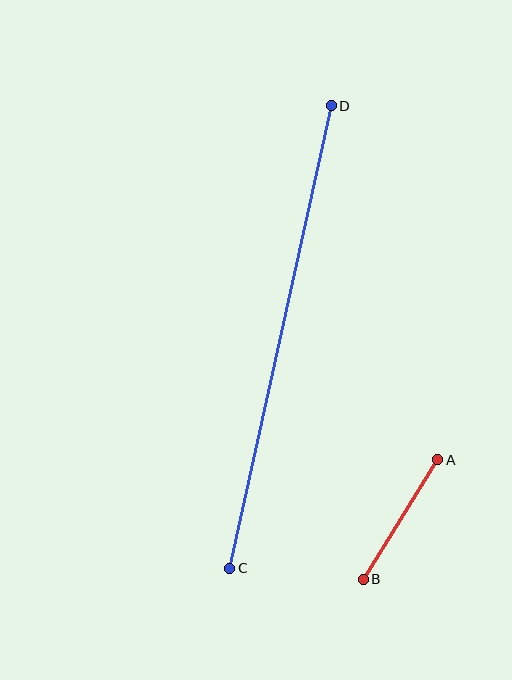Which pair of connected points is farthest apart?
Points C and D are farthest apart.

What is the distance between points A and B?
The distance is approximately 141 pixels.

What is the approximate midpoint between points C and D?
The midpoint is at approximately (280, 337) pixels.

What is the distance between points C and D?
The distance is approximately 474 pixels.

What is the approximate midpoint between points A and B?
The midpoint is at approximately (400, 519) pixels.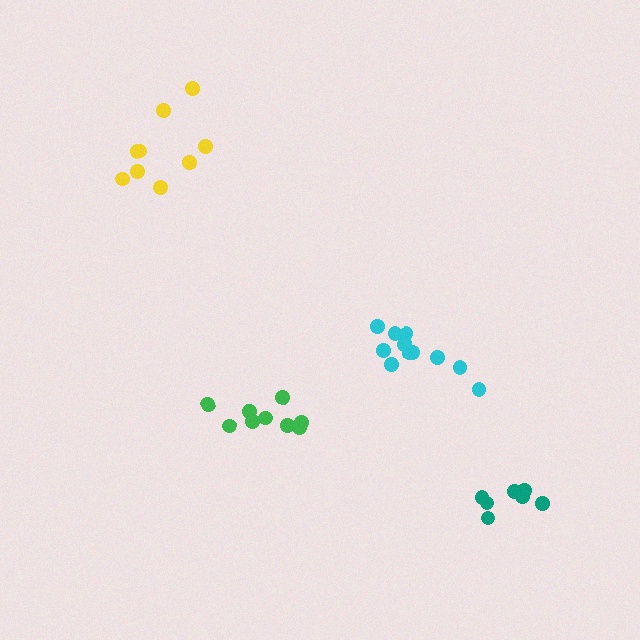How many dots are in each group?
Group 1: 11 dots, Group 2: 9 dots, Group 3: 7 dots, Group 4: 9 dots (36 total).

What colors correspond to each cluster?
The clusters are colored: cyan, green, teal, yellow.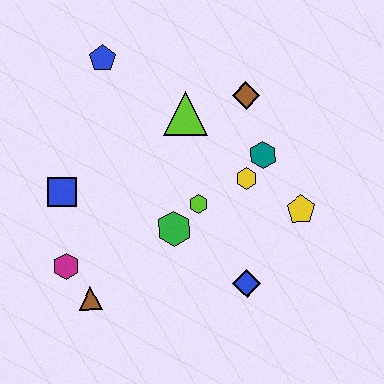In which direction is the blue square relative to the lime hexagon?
The blue square is to the left of the lime hexagon.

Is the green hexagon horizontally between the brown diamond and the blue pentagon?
Yes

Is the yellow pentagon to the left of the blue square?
No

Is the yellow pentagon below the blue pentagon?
Yes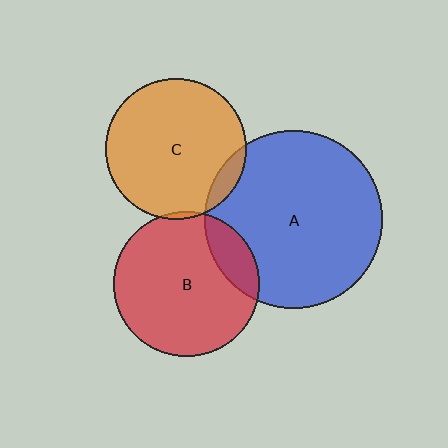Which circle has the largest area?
Circle A (blue).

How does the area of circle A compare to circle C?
Approximately 1.6 times.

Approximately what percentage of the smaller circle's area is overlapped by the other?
Approximately 10%.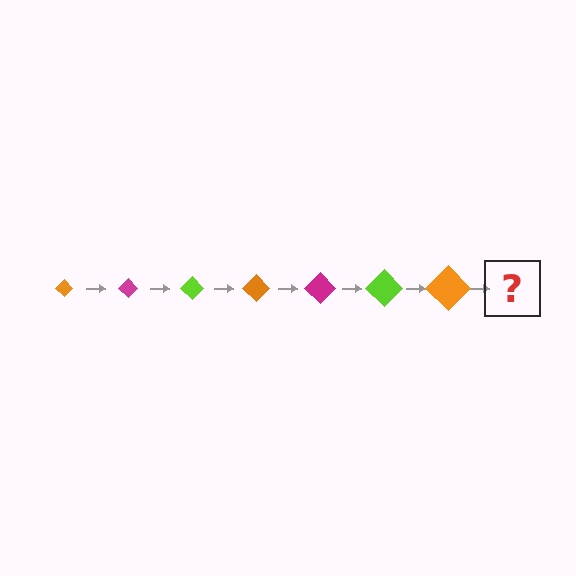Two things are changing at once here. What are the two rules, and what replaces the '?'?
The two rules are that the diamond grows larger each step and the color cycles through orange, magenta, and lime. The '?' should be a magenta diamond, larger than the previous one.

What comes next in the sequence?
The next element should be a magenta diamond, larger than the previous one.